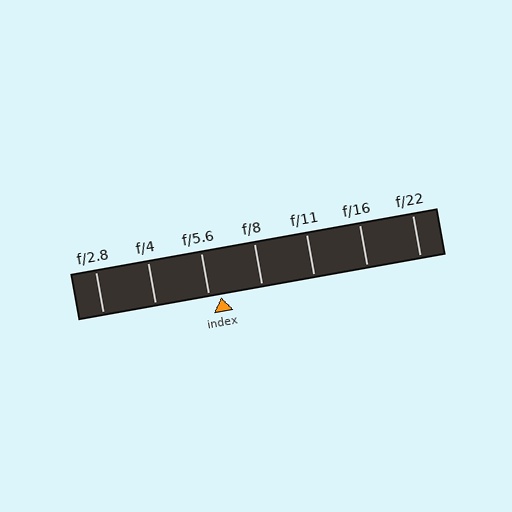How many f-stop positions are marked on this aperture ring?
There are 7 f-stop positions marked.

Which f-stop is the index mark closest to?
The index mark is closest to f/5.6.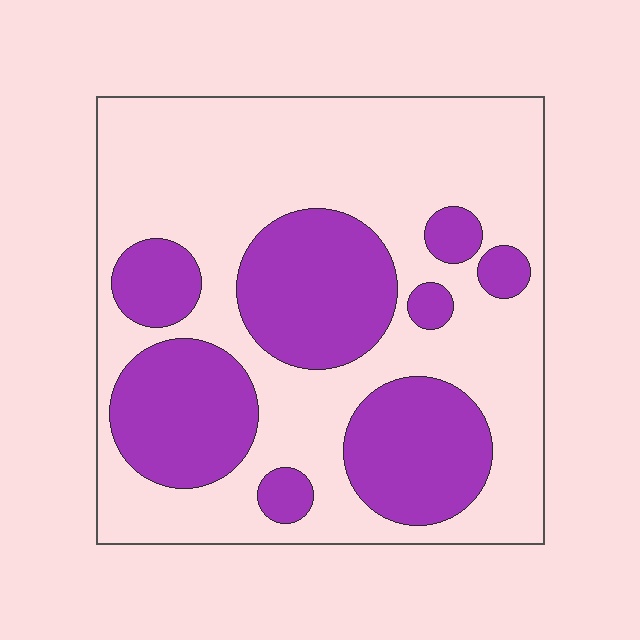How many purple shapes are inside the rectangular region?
8.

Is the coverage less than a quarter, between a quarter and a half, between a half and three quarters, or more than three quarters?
Between a quarter and a half.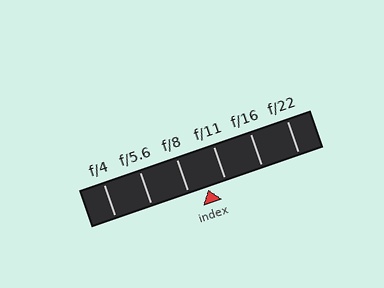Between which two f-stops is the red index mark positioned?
The index mark is between f/8 and f/11.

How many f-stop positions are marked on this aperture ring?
There are 6 f-stop positions marked.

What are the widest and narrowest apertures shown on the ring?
The widest aperture shown is f/4 and the narrowest is f/22.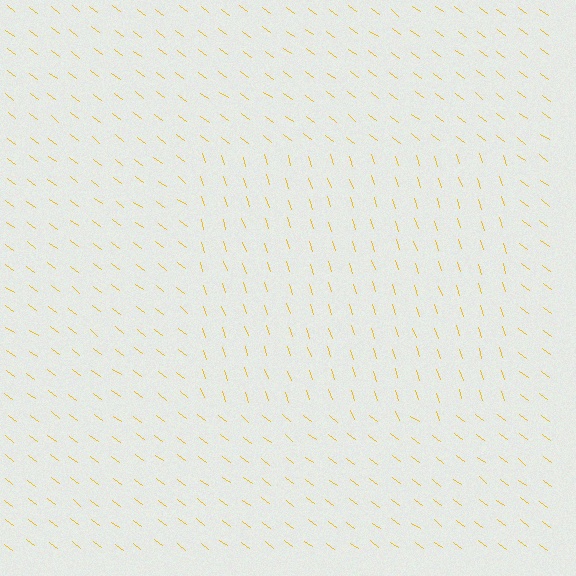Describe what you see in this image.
The image is filled with small yellow line segments. A rectangle region in the image has lines oriented differently from the surrounding lines, creating a visible texture boundary.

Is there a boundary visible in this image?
Yes, there is a texture boundary formed by a change in line orientation.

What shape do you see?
I see a rectangle.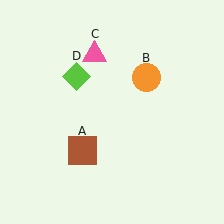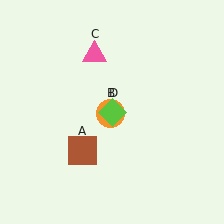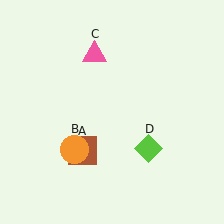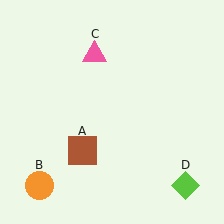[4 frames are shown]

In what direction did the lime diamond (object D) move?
The lime diamond (object D) moved down and to the right.